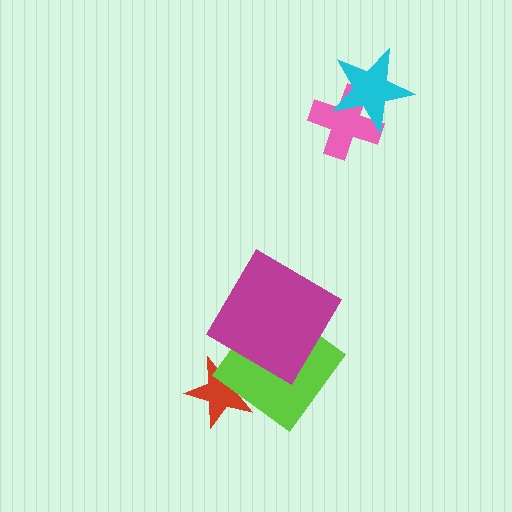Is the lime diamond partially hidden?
Yes, it is partially covered by another shape.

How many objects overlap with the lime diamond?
2 objects overlap with the lime diamond.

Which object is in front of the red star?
The lime diamond is in front of the red star.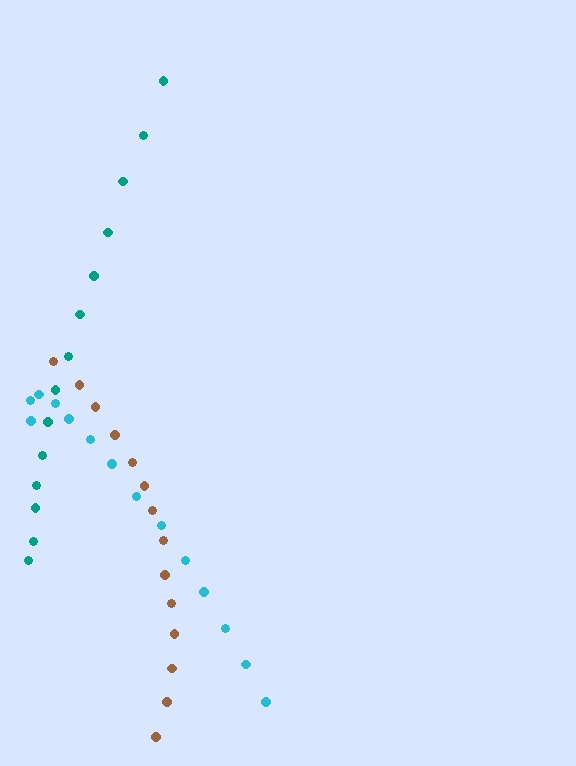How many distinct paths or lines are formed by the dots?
There are 3 distinct paths.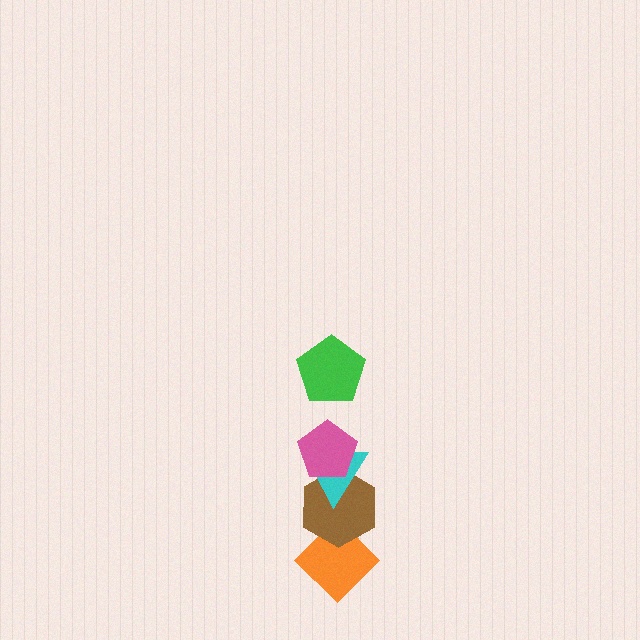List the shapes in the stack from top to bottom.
From top to bottom: the green pentagon, the pink pentagon, the cyan triangle, the brown hexagon, the orange diamond.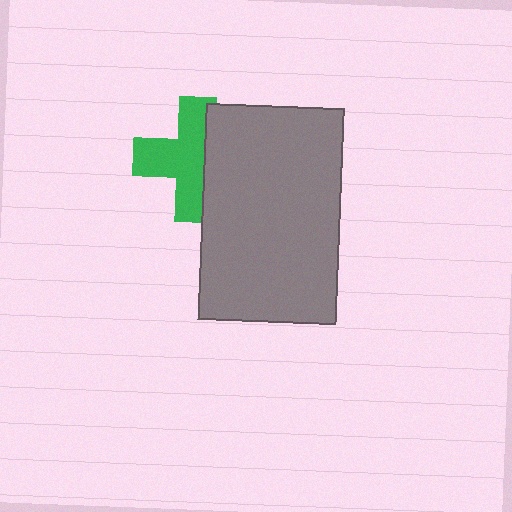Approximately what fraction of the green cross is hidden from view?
Roughly 39% of the green cross is hidden behind the gray rectangle.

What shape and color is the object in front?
The object in front is a gray rectangle.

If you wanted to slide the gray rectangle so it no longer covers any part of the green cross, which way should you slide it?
Slide it right — that is the most direct way to separate the two shapes.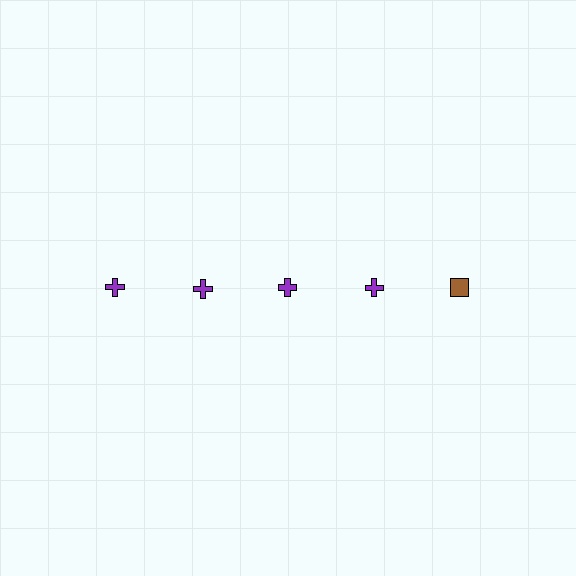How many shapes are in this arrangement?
There are 5 shapes arranged in a grid pattern.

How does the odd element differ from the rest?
It differs in both color (brown instead of purple) and shape (square instead of cross).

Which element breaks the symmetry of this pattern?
The brown square in the top row, rightmost column breaks the symmetry. All other shapes are purple crosses.